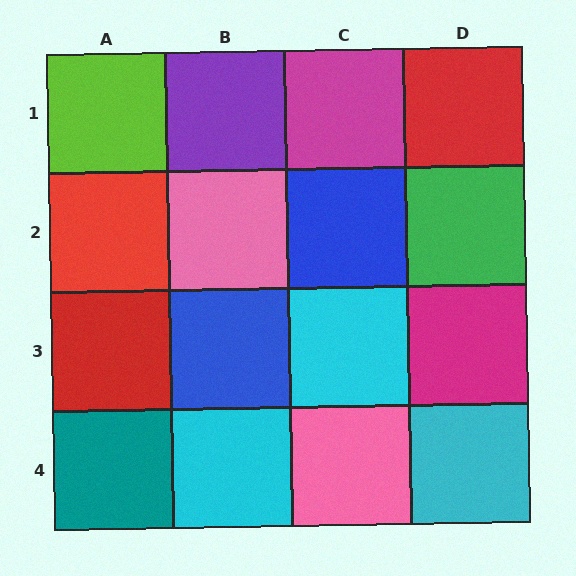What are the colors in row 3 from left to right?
Red, blue, cyan, magenta.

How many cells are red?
3 cells are red.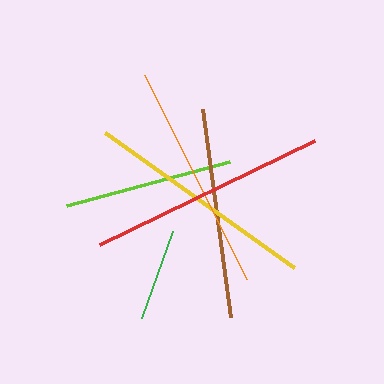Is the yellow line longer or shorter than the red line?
The red line is longer than the yellow line.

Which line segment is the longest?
The red line is the longest at approximately 239 pixels.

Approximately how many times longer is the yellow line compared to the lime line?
The yellow line is approximately 1.4 times the length of the lime line.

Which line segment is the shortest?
The green line is the shortest at approximately 93 pixels.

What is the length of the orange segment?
The orange segment is approximately 227 pixels long.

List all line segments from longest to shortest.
From longest to shortest: red, yellow, orange, brown, lime, green.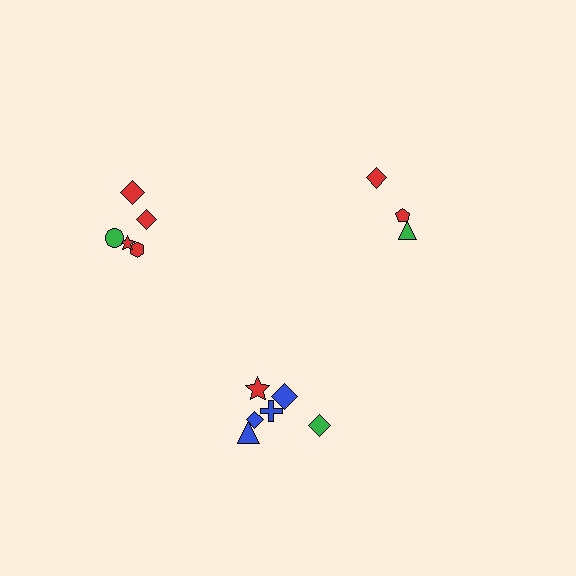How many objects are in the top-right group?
There are 3 objects.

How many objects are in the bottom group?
There are 6 objects.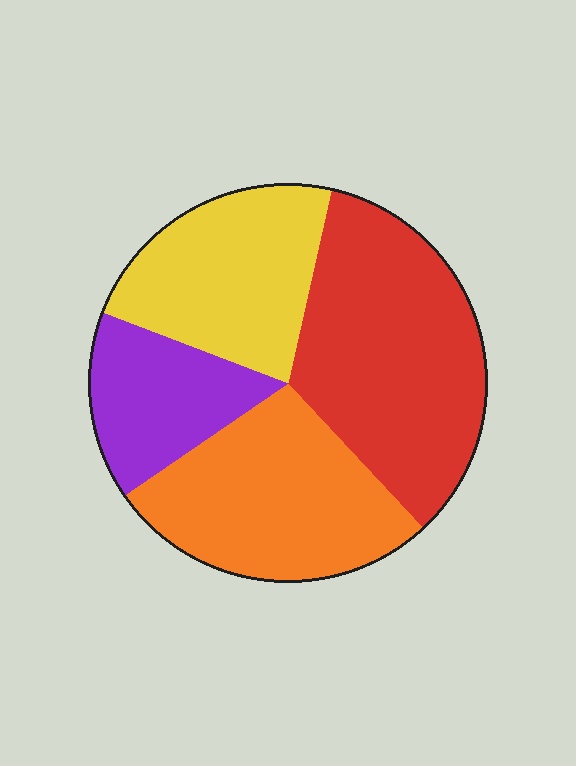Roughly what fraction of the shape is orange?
Orange covers 27% of the shape.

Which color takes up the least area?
Purple, at roughly 15%.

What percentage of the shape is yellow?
Yellow covers roughly 25% of the shape.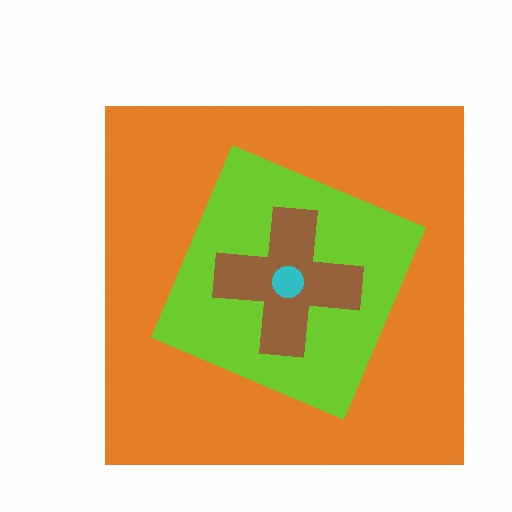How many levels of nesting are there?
4.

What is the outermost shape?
The orange square.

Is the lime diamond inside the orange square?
Yes.